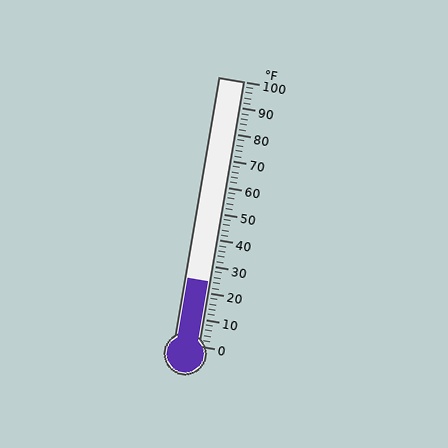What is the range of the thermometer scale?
The thermometer scale ranges from 0°F to 100°F.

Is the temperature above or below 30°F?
The temperature is below 30°F.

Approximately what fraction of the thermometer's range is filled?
The thermometer is filled to approximately 25% of its range.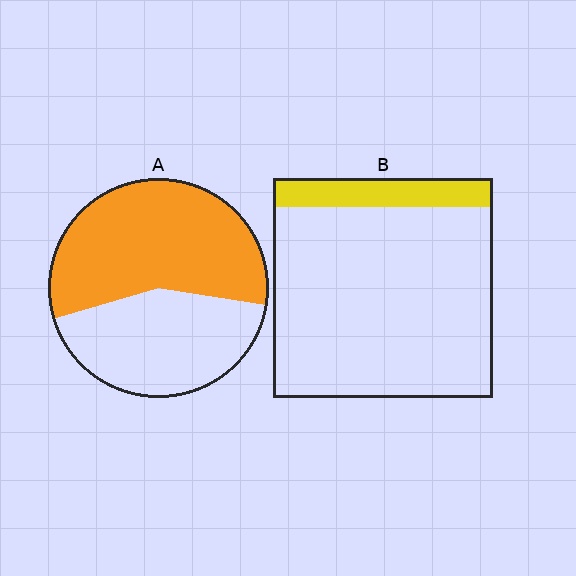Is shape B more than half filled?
No.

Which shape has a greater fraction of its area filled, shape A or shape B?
Shape A.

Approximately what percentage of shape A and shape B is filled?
A is approximately 55% and B is approximately 15%.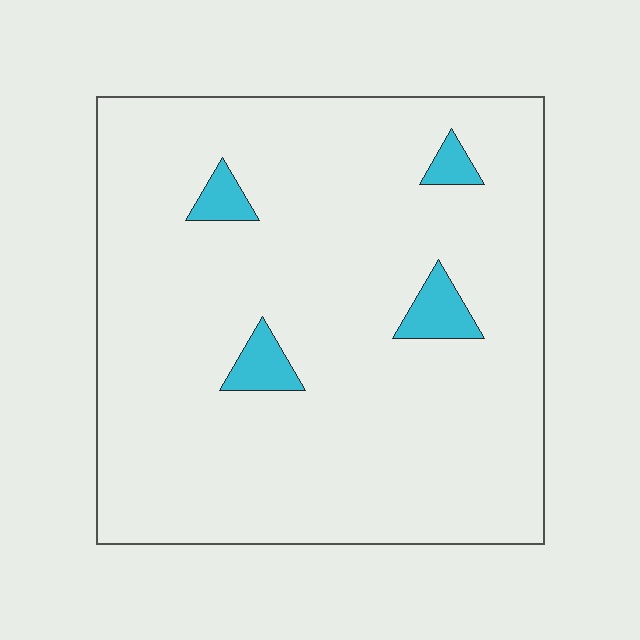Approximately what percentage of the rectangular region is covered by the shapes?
Approximately 5%.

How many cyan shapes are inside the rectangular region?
4.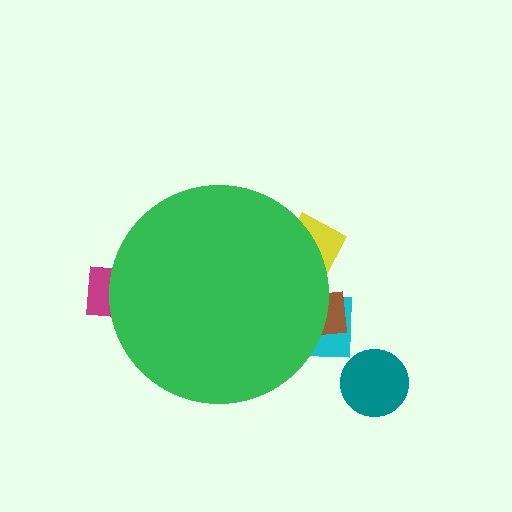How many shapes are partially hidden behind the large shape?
4 shapes are partially hidden.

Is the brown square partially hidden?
Yes, the brown square is partially hidden behind the green circle.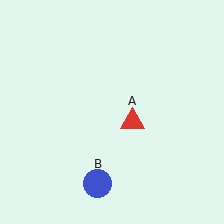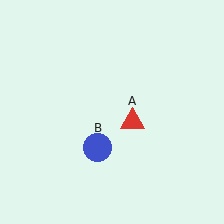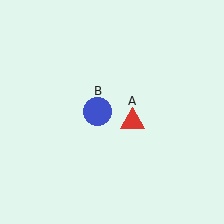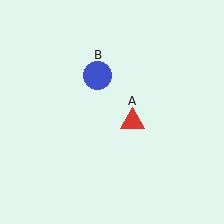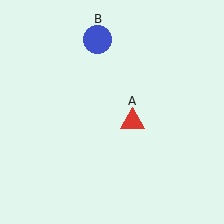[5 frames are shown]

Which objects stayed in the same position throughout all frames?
Red triangle (object A) remained stationary.